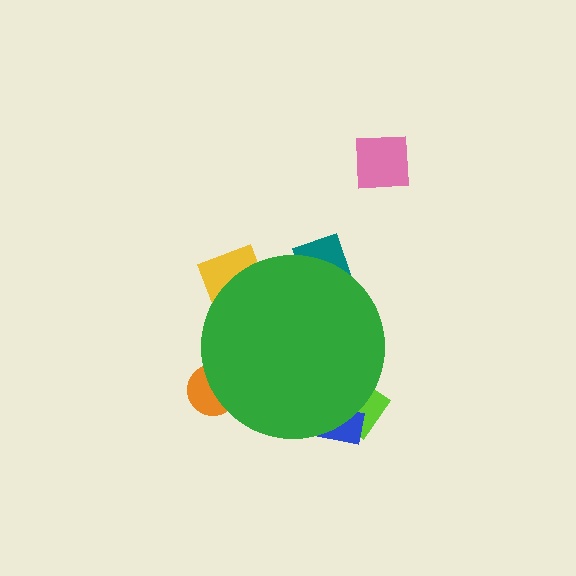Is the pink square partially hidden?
No, the pink square is fully visible.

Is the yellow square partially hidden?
Yes, the yellow square is partially hidden behind the green circle.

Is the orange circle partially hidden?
Yes, the orange circle is partially hidden behind the green circle.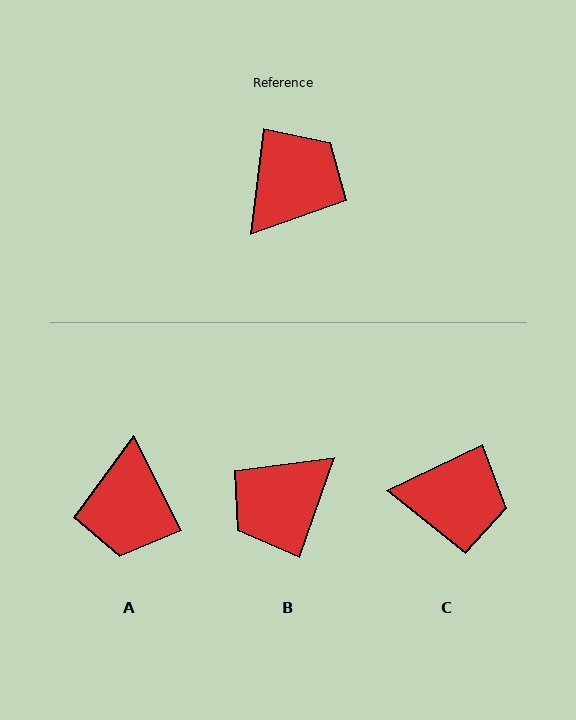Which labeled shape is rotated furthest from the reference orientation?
B, about 168 degrees away.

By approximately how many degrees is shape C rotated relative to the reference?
Approximately 58 degrees clockwise.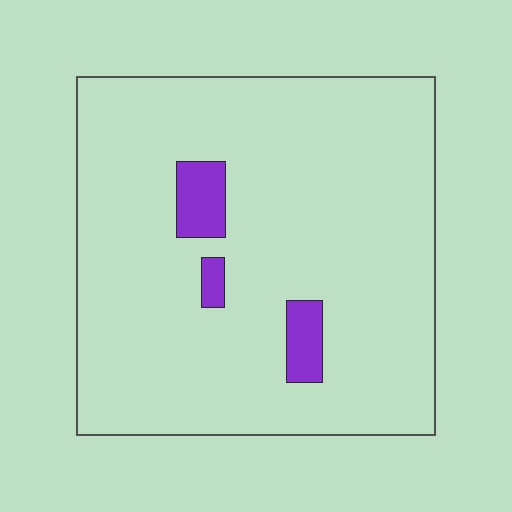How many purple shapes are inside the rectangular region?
3.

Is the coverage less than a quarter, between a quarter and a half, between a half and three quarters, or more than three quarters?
Less than a quarter.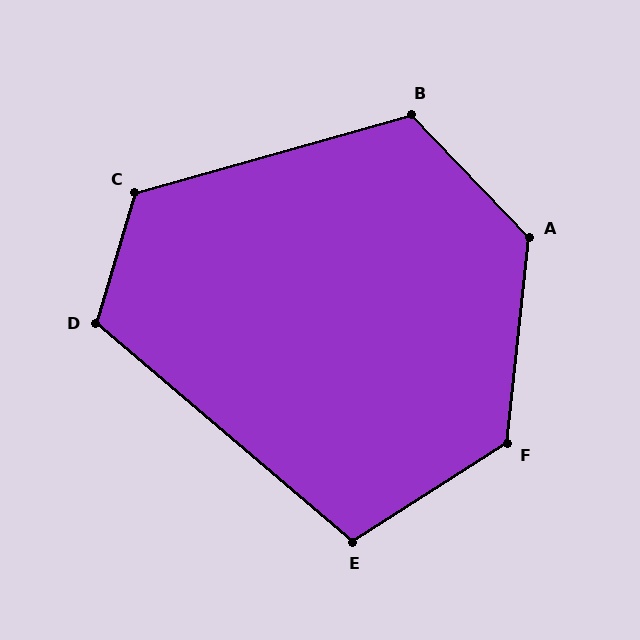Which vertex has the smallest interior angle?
E, at approximately 107 degrees.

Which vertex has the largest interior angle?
A, at approximately 130 degrees.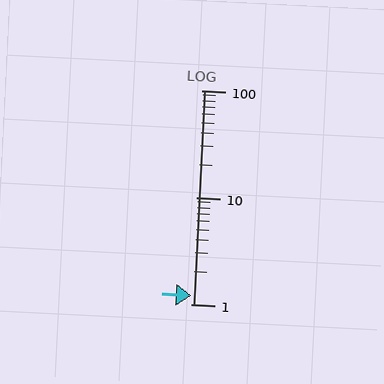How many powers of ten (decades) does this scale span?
The scale spans 2 decades, from 1 to 100.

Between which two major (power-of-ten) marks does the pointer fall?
The pointer is between 1 and 10.